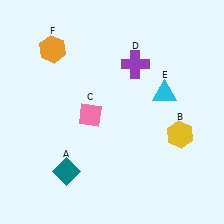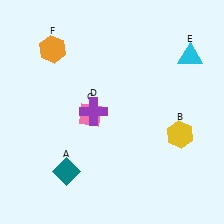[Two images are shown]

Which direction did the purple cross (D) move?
The purple cross (D) moved down.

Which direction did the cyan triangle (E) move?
The cyan triangle (E) moved up.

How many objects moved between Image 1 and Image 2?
2 objects moved between the two images.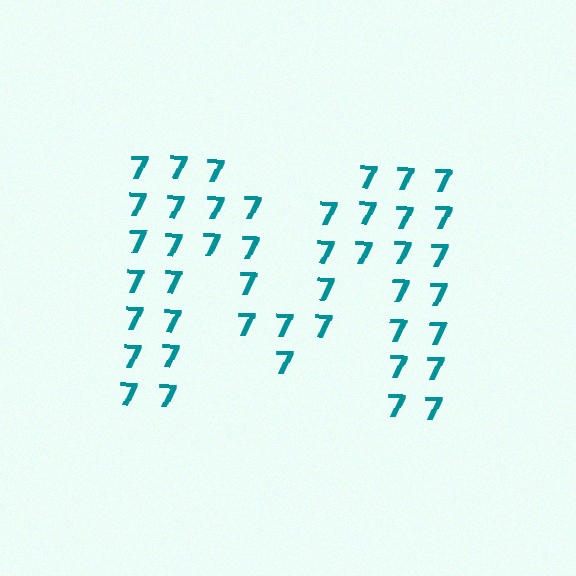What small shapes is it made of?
It is made of small digit 7's.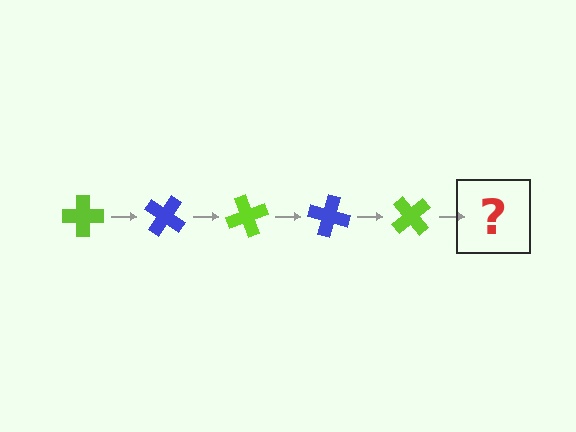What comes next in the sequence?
The next element should be a blue cross, rotated 175 degrees from the start.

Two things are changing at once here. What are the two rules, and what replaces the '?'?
The two rules are that it rotates 35 degrees each step and the color cycles through lime and blue. The '?' should be a blue cross, rotated 175 degrees from the start.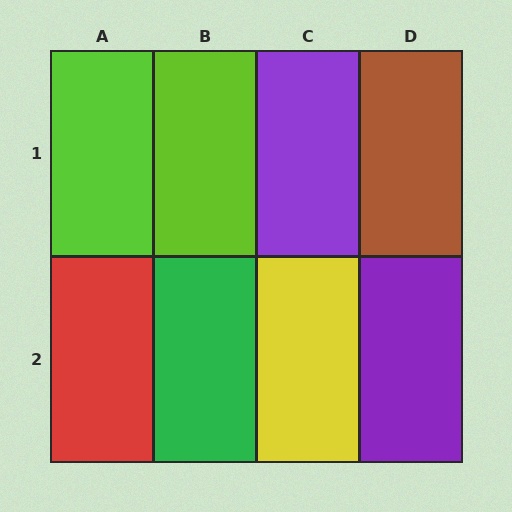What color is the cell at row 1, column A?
Lime.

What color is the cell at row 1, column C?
Purple.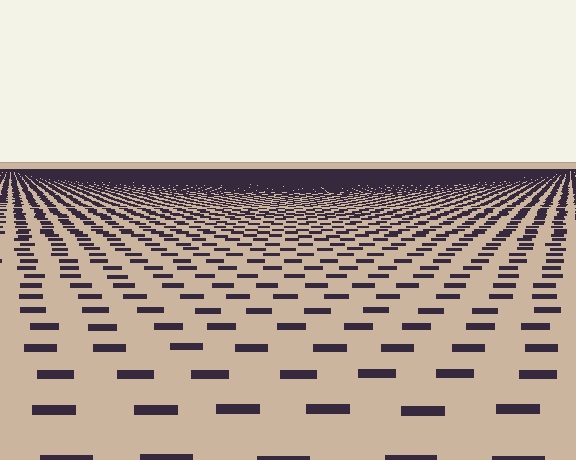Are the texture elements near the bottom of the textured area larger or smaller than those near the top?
Larger. Near the bottom, elements are closer to the viewer and appear at a bigger on-screen size.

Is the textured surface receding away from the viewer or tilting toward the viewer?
The surface is receding away from the viewer. Texture elements get smaller and denser toward the top.